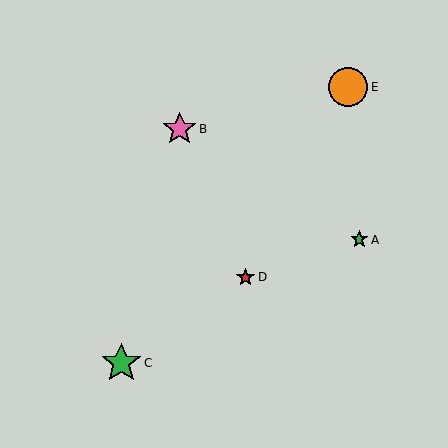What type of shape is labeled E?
Shape E is an orange circle.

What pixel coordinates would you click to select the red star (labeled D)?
Click at (245, 277) to select the red star D.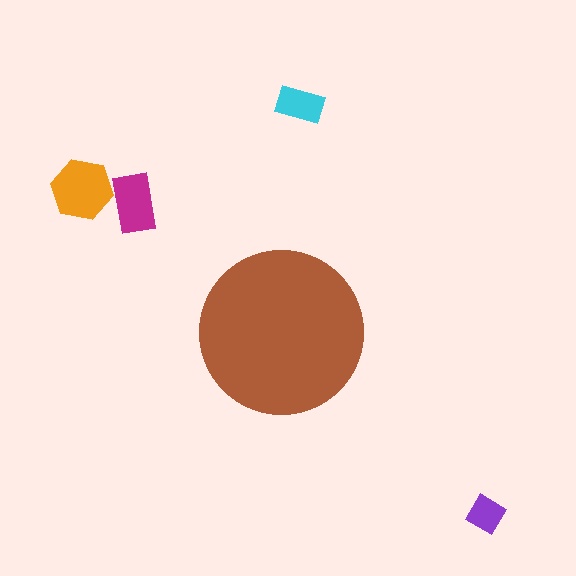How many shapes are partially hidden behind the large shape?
0 shapes are partially hidden.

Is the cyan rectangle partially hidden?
No, the cyan rectangle is fully visible.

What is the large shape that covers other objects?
A brown circle.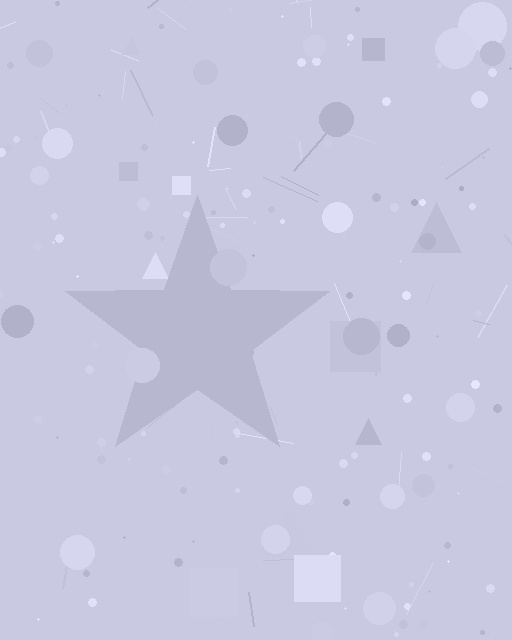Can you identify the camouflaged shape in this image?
The camouflaged shape is a star.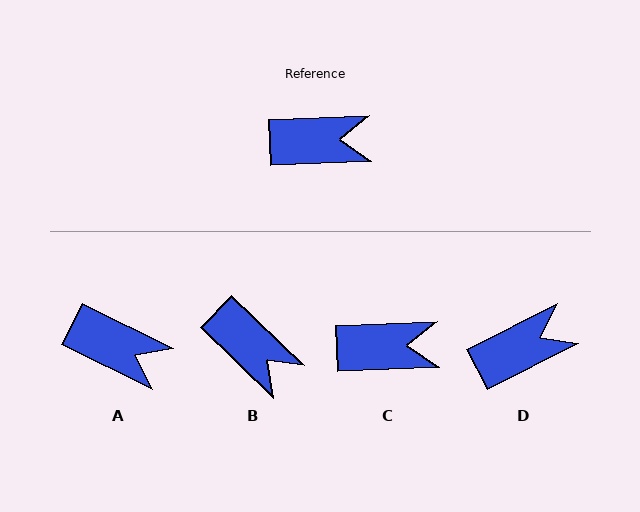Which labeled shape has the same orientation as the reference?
C.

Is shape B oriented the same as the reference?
No, it is off by about 46 degrees.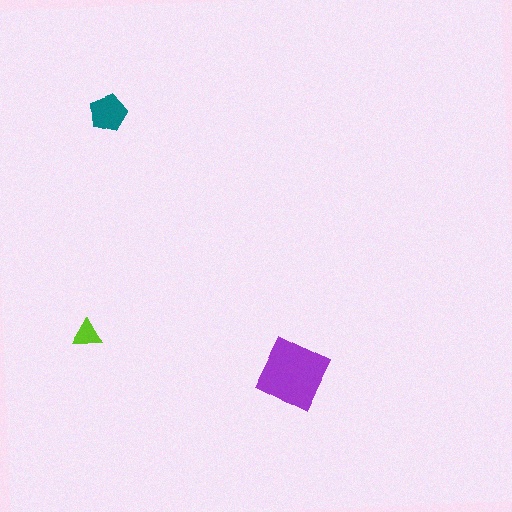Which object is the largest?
The purple diamond.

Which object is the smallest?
The lime triangle.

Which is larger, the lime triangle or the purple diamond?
The purple diamond.